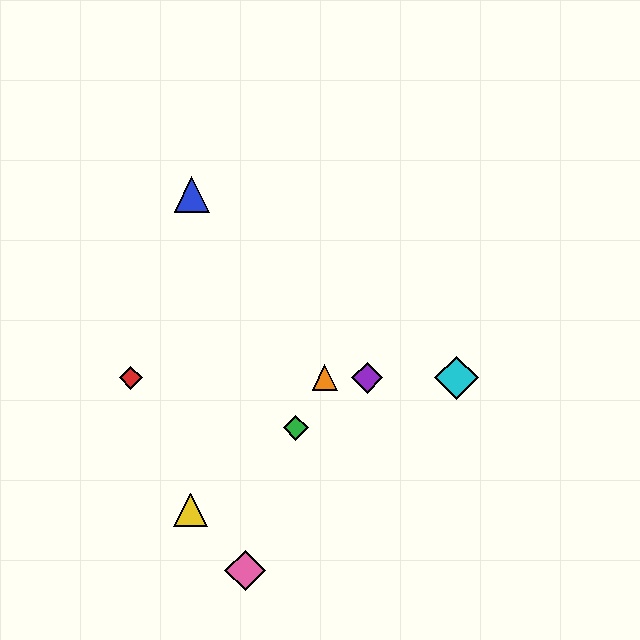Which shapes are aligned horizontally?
The red diamond, the purple diamond, the orange triangle, the cyan diamond are aligned horizontally.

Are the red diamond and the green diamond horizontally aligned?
No, the red diamond is at y≈378 and the green diamond is at y≈428.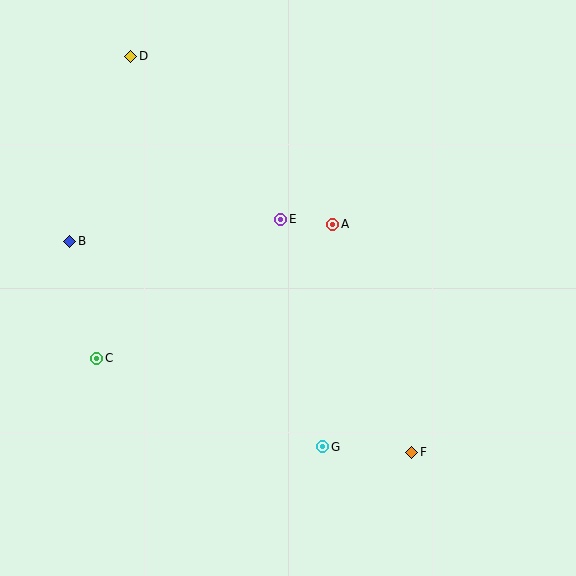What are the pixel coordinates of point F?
Point F is at (412, 452).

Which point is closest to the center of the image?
Point E at (281, 219) is closest to the center.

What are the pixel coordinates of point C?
Point C is at (97, 358).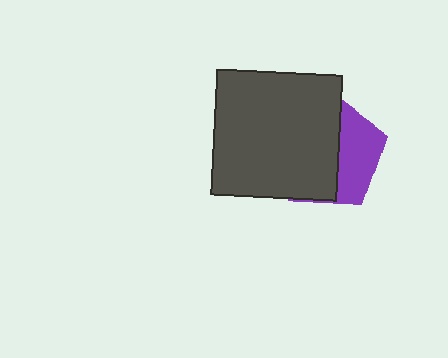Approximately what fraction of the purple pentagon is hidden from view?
Roughly 62% of the purple pentagon is hidden behind the dark gray square.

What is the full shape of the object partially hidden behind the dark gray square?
The partially hidden object is a purple pentagon.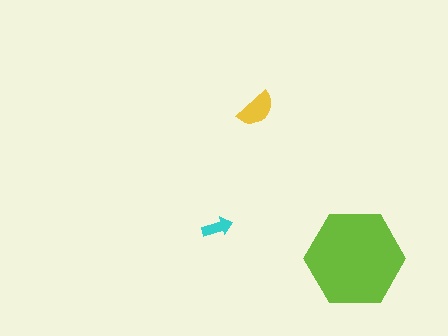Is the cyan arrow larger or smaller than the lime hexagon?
Smaller.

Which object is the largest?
The lime hexagon.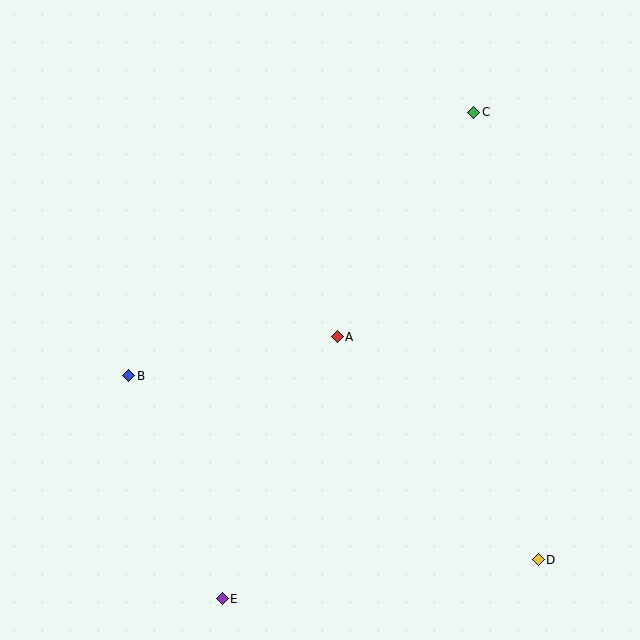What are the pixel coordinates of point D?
Point D is at (538, 560).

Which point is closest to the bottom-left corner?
Point E is closest to the bottom-left corner.